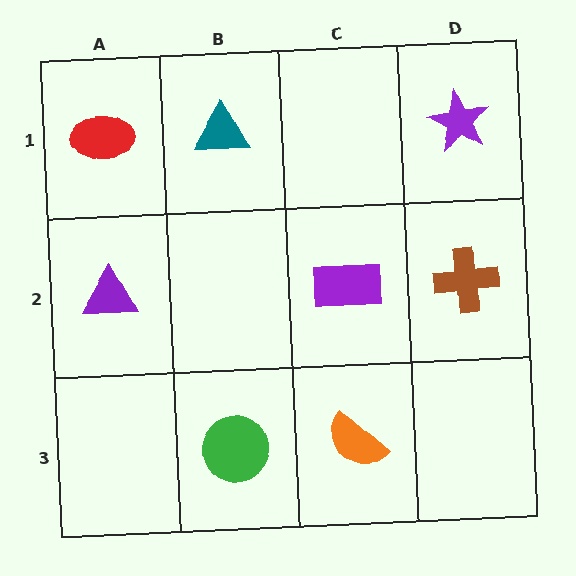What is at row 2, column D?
A brown cross.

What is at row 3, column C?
An orange semicircle.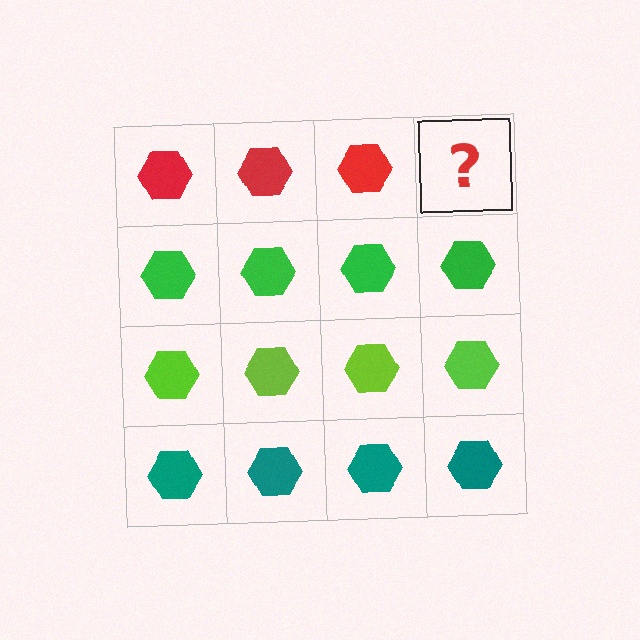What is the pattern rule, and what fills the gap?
The rule is that each row has a consistent color. The gap should be filled with a red hexagon.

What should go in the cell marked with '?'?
The missing cell should contain a red hexagon.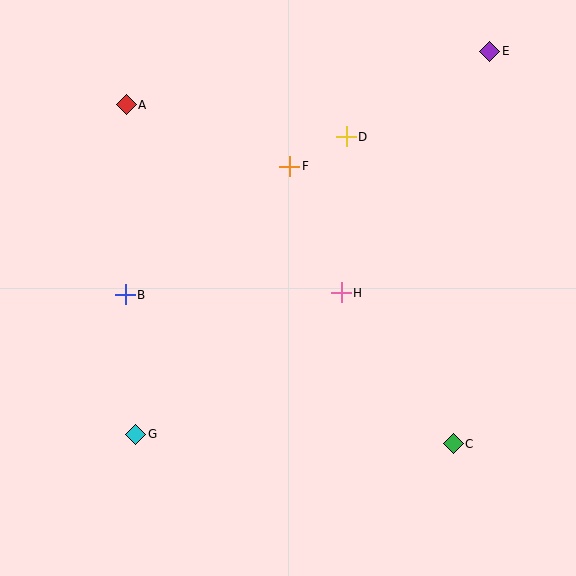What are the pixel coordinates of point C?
Point C is at (453, 444).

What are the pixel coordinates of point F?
Point F is at (290, 166).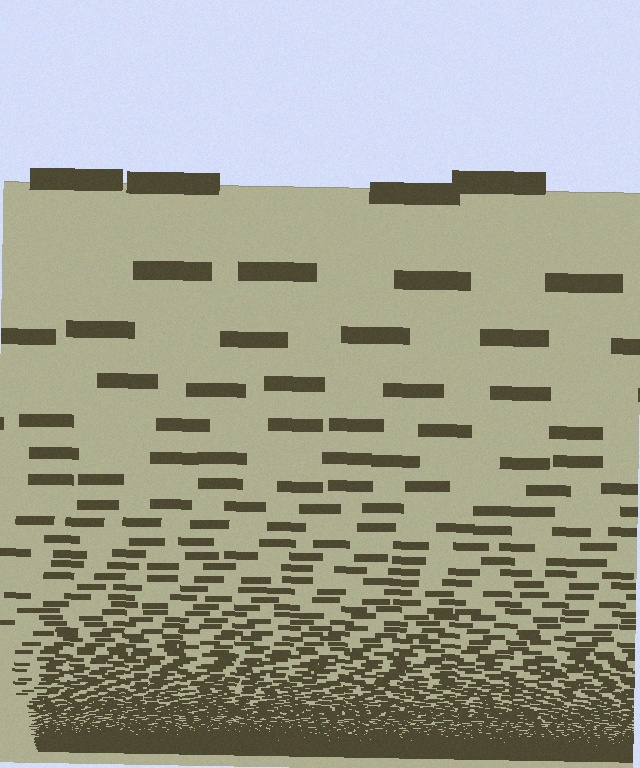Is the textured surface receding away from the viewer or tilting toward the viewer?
The surface appears to tilt toward the viewer. Texture elements get larger and sparser toward the top.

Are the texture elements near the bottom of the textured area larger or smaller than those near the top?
Smaller. The gradient is inverted — elements near the bottom are smaller and denser.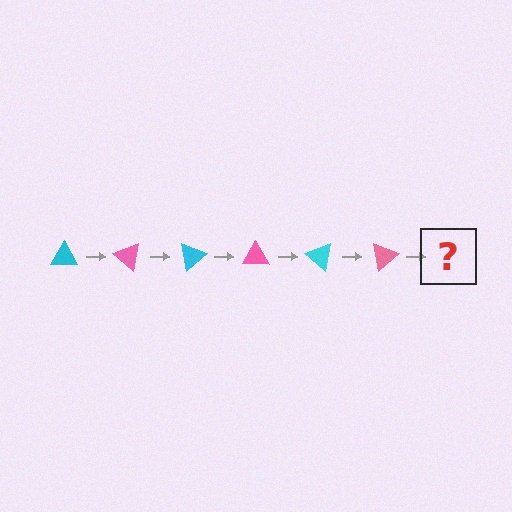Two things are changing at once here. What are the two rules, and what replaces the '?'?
The two rules are that it rotates 40 degrees each step and the color cycles through cyan and pink. The '?' should be a cyan triangle, rotated 240 degrees from the start.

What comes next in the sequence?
The next element should be a cyan triangle, rotated 240 degrees from the start.